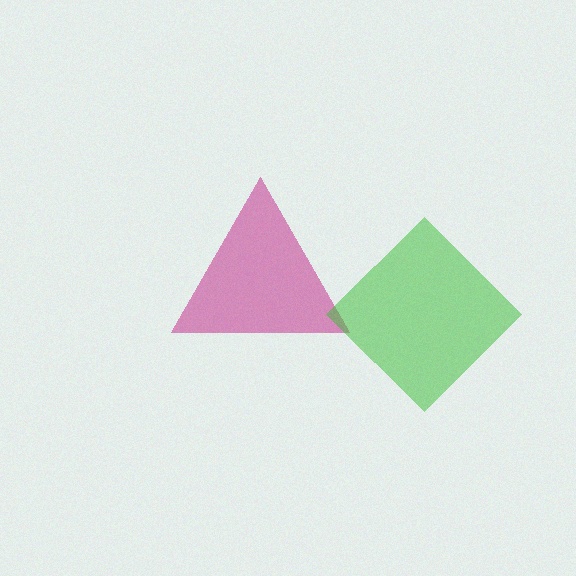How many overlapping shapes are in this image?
There are 2 overlapping shapes in the image.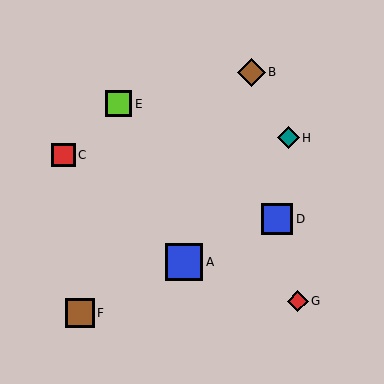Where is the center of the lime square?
The center of the lime square is at (118, 104).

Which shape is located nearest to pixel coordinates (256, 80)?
The brown diamond (labeled B) at (251, 72) is nearest to that location.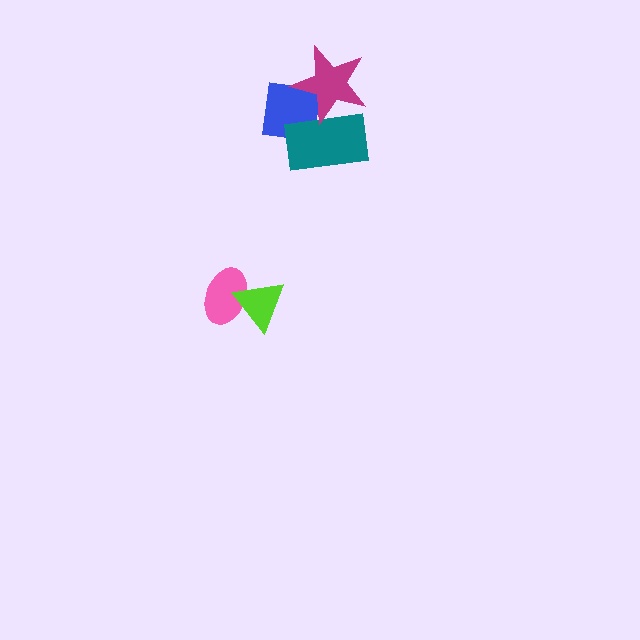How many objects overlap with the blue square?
2 objects overlap with the blue square.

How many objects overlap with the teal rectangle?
2 objects overlap with the teal rectangle.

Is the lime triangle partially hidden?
No, no other shape covers it.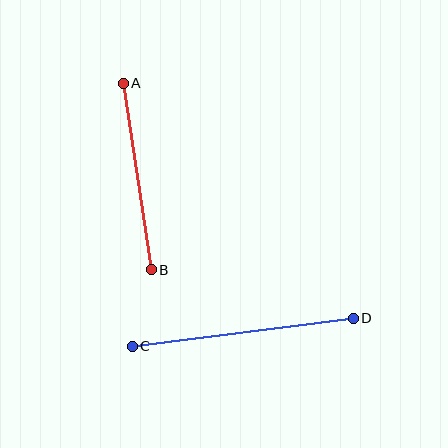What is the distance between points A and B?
The distance is approximately 188 pixels.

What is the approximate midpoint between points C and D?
The midpoint is at approximately (243, 332) pixels.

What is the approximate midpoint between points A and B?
The midpoint is at approximately (137, 177) pixels.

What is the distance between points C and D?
The distance is approximately 222 pixels.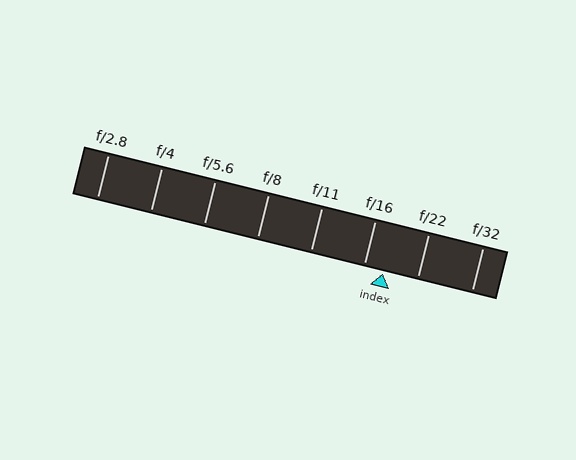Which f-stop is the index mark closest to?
The index mark is closest to f/16.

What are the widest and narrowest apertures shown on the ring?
The widest aperture shown is f/2.8 and the narrowest is f/32.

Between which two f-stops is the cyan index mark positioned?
The index mark is between f/16 and f/22.